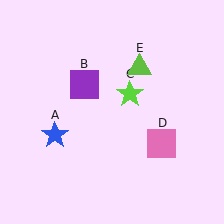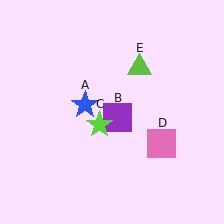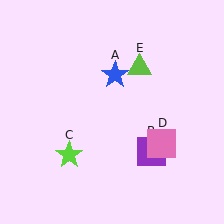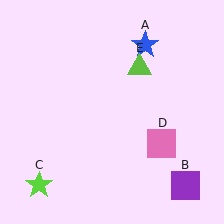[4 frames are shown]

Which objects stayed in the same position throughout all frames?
Pink square (object D) and lime triangle (object E) remained stationary.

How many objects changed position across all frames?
3 objects changed position: blue star (object A), purple square (object B), lime star (object C).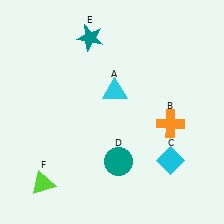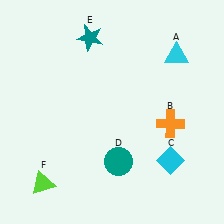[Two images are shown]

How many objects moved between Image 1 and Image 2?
1 object moved between the two images.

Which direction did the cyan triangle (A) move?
The cyan triangle (A) moved right.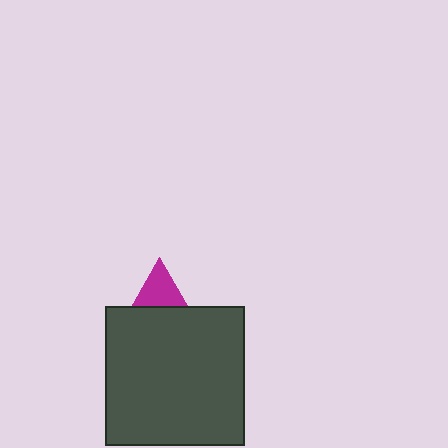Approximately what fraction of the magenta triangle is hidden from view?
Roughly 60% of the magenta triangle is hidden behind the dark gray square.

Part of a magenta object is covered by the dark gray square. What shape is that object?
It is a triangle.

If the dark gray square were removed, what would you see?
You would see the complete magenta triangle.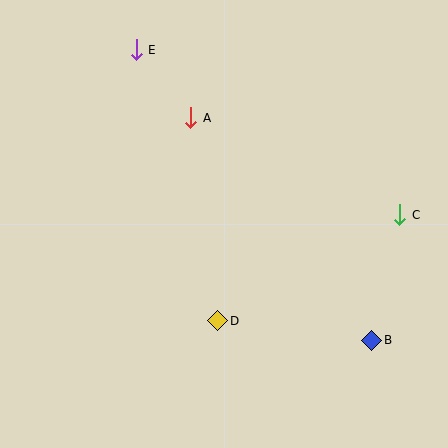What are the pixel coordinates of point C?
Point C is at (400, 215).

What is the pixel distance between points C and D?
The distance between C and D is 211 pixels.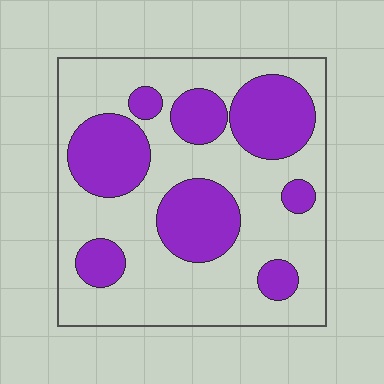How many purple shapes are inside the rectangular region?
8.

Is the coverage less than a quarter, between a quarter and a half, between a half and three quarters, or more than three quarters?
Between a quarter and a half.